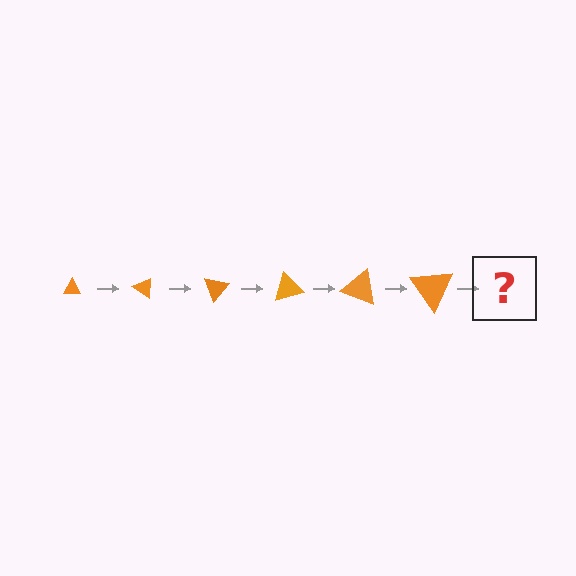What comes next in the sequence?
The next element should be a triangle, larger than the previous one and rotated 210 degrees from the start.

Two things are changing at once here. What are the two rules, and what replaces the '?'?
The two rules are that the triangle grows larger each step and it rotates 35 degrees each step. The '?' should be a triangle, larger than the previous one and rotated 210 degrees from the start.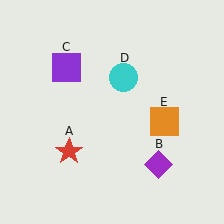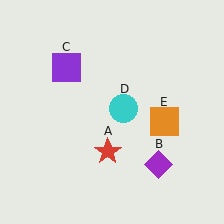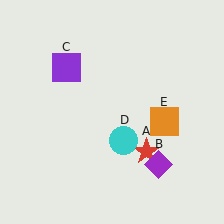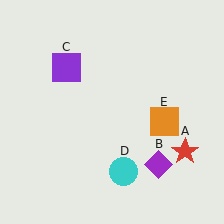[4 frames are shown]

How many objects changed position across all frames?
2 objects changed position: red star (object A), cyan circle (object D).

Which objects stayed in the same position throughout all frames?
Purple diamond (object B) and purple square (object C) and orange square (object E) remained stationary.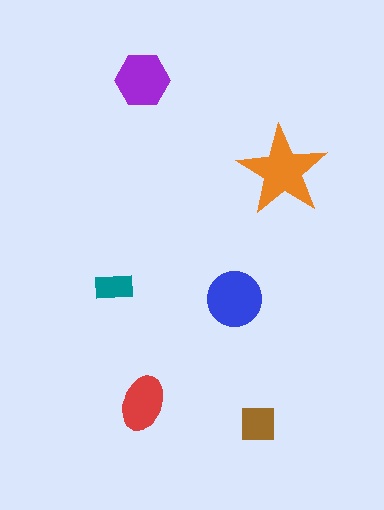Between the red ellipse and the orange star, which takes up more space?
The orange star.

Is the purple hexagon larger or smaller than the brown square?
Larger.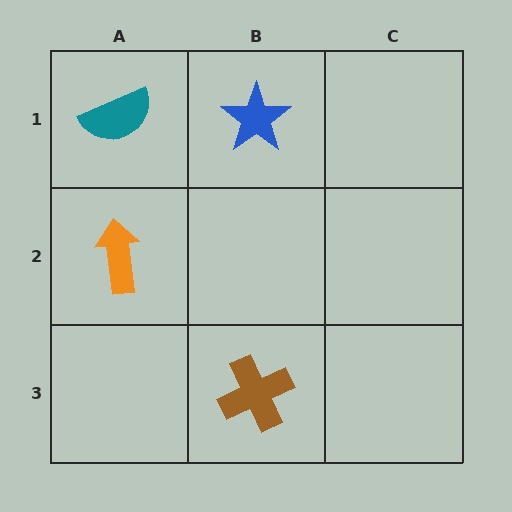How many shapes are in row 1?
2 shapes.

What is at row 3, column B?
A brown cross.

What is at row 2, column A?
An orange arrow.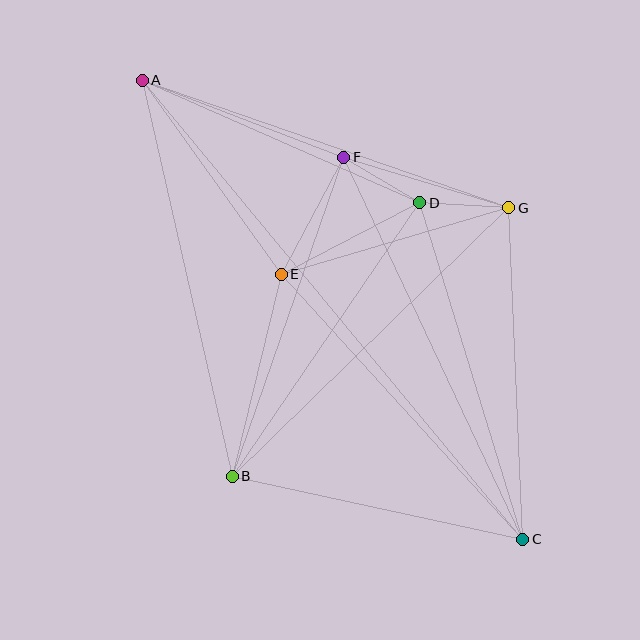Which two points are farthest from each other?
Points A and C are farthest from each other.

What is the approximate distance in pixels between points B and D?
The distance between B and D is approximately 332 pixels.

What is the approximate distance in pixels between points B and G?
The distance between B and G is approximately 386 pixels.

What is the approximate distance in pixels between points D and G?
The distance between D and G is approximately 90 pixels.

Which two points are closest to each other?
Points D and F are closest to each other.